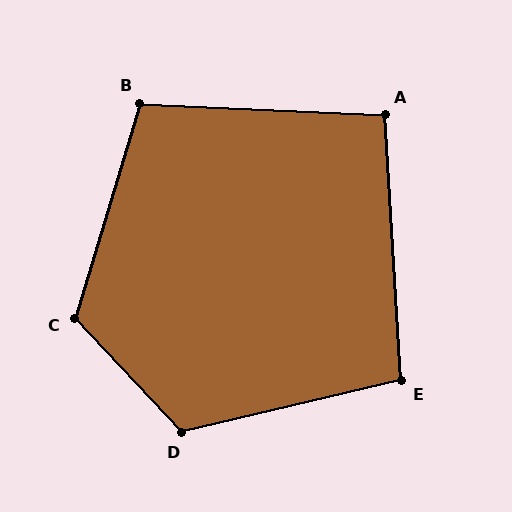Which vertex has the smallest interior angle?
A, at approximately 96 degrees.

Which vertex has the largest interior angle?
C, at approximately 120 degrees.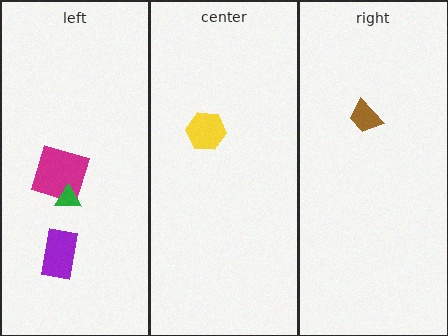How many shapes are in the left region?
3.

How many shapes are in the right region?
1.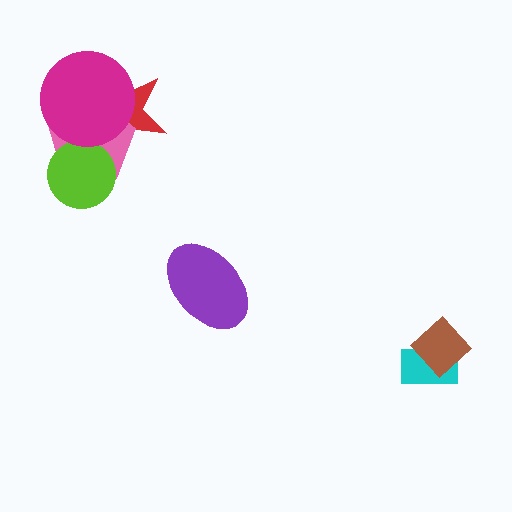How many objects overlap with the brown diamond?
1 object overlaps with the brown diamond.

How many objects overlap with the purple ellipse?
0 objects overlap with the purple ellipse.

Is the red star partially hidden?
Yes, it is partially covered by another shape.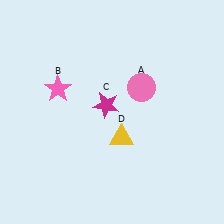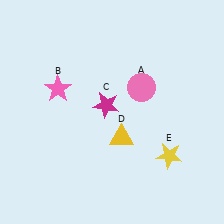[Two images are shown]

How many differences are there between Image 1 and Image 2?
There is 1 difference between the two images.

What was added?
A yellow star (E) was added in Image 2.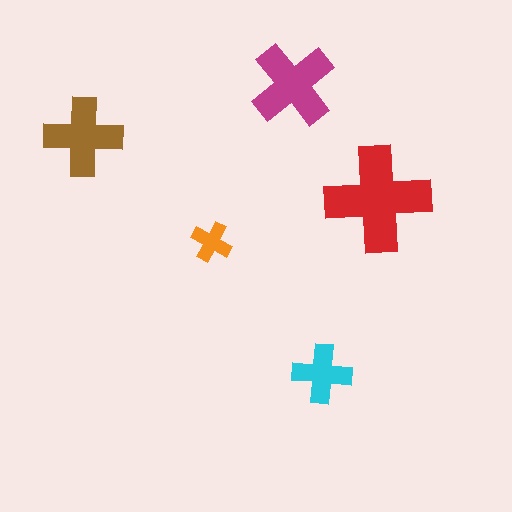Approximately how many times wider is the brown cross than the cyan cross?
About 1.5 times wider.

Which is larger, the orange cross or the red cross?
The red one.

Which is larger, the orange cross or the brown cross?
The brown one.